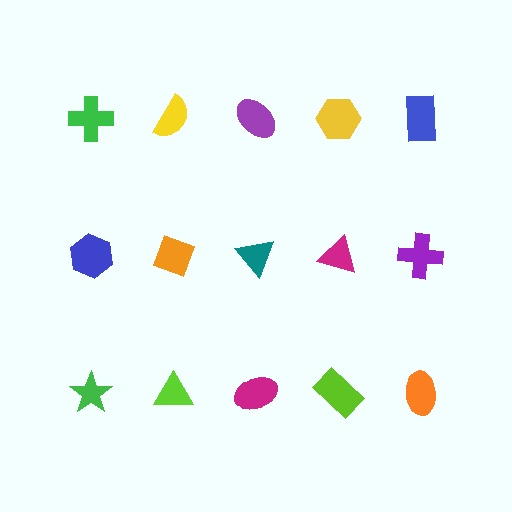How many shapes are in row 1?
5 shapes.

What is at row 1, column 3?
A purple ellipse.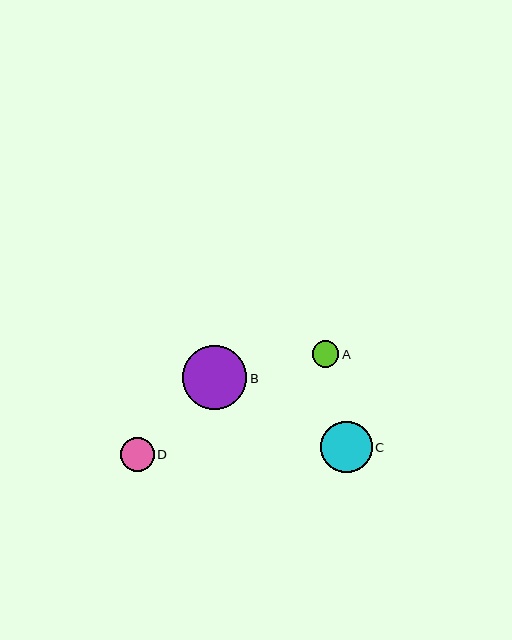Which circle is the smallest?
Circle A is the smallest with a size of approximately 27 pixels.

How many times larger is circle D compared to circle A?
Circle D is approximately 1.3 times the size of circle A.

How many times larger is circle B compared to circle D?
Circle B is approximately 1.9 times the size of circle D.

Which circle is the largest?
Circle B is the largest with a size of approximately 64 pixels.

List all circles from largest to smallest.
From largest to smallest: B, C, D, A.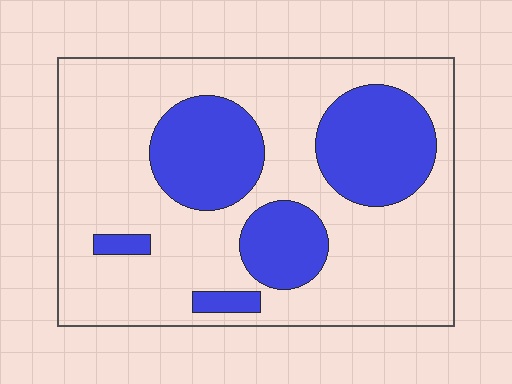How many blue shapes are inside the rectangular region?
5.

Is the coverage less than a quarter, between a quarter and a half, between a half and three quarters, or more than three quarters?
Between a quarter and a half.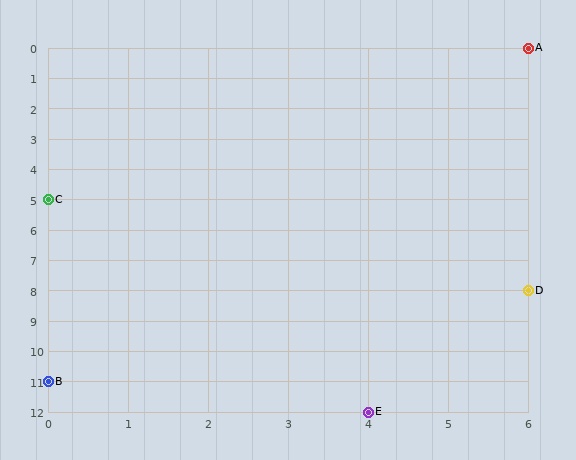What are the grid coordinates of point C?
Point C is at grid coordinates (0, 5).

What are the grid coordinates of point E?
Point E is at grid coordinates (4, 12).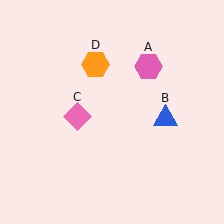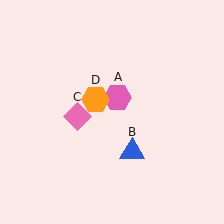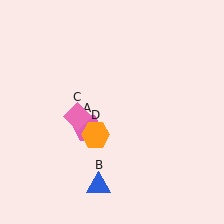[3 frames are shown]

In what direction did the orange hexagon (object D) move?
The orange hexagon (object D) moved down.